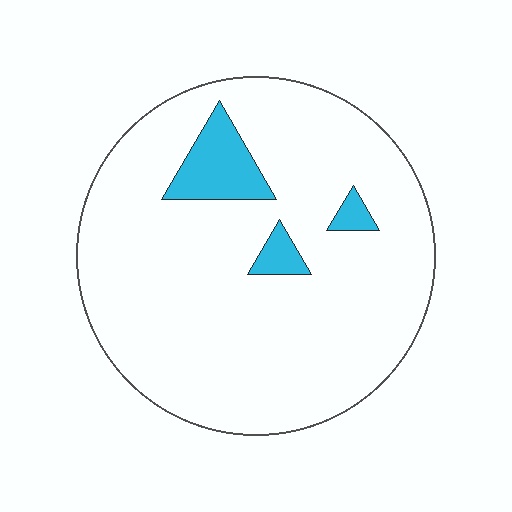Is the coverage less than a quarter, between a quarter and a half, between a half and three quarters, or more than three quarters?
Less than a quarter.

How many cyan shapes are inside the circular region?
3.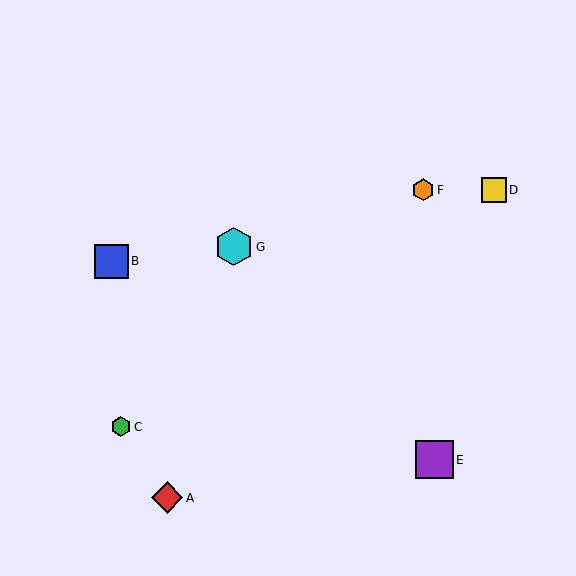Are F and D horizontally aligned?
Yes, both are at y≈190.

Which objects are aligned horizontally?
Objects D, F are aligned horizontally.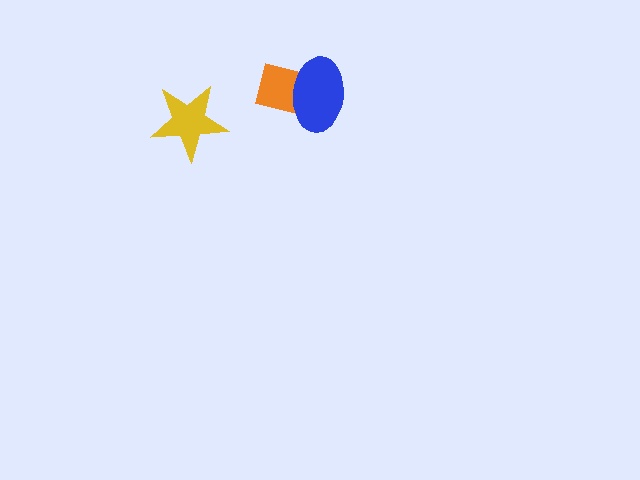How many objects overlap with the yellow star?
0 objects overlap with the yellow star.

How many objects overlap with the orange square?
1 object overlaps with the orange square.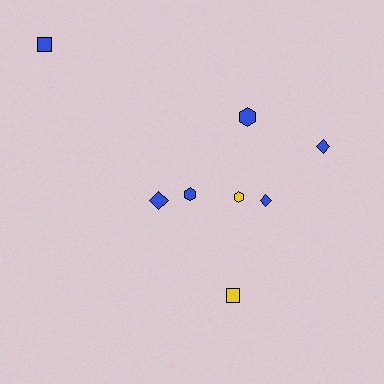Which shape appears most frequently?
Diamond, with 3 objects.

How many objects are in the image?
There are 8 objects.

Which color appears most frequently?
Blue, with 6 objects.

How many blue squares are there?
There is 1 blue square.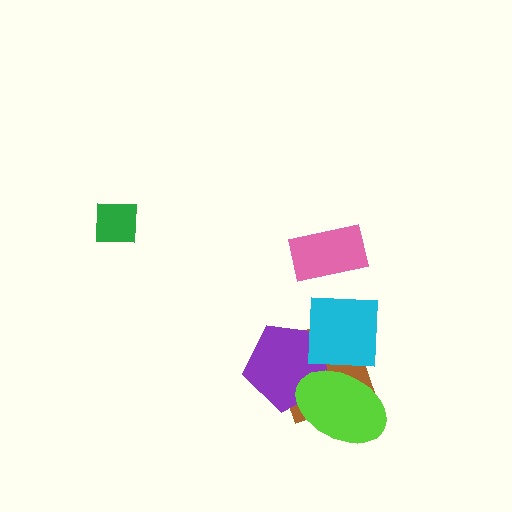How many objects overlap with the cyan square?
3 objects overlap with the cyan square.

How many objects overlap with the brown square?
3 objects overlap with the brown square.